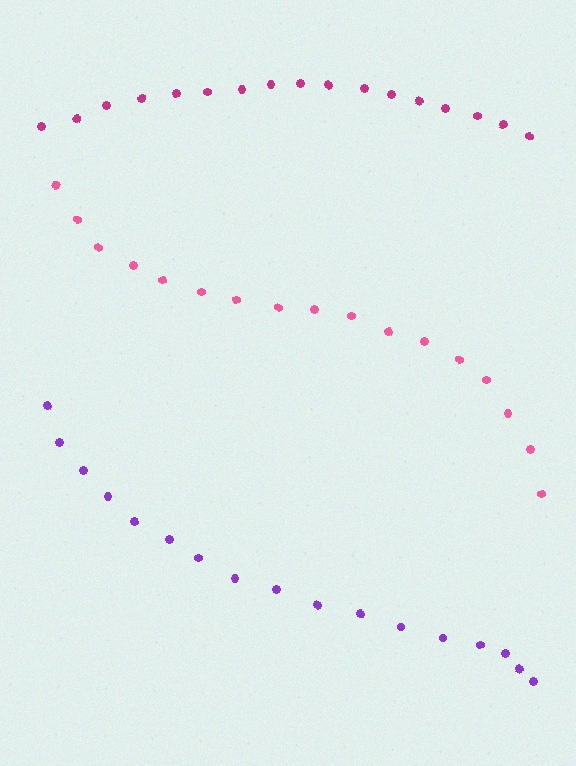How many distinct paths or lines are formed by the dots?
There are 3 distinct paths.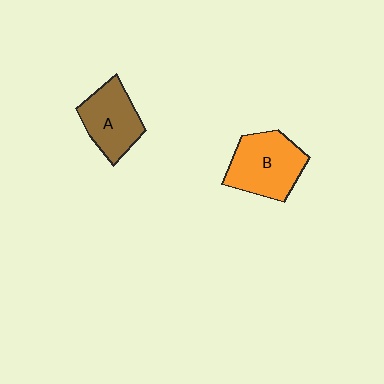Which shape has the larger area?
Shape B (orange).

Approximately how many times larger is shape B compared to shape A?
Approximately 1.2 times.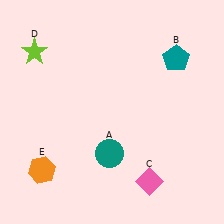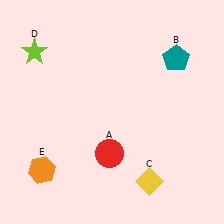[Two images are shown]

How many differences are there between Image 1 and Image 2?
There are 2 differences between the two images.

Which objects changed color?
A changed from teal to red. C changed from pink to yellow.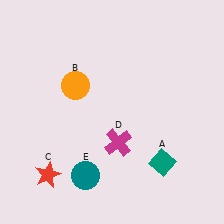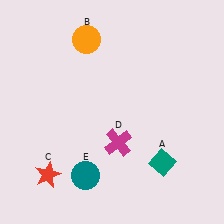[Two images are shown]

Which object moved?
The orange circle (B) moved up.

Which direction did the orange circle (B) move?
The orange circle (B) moved up.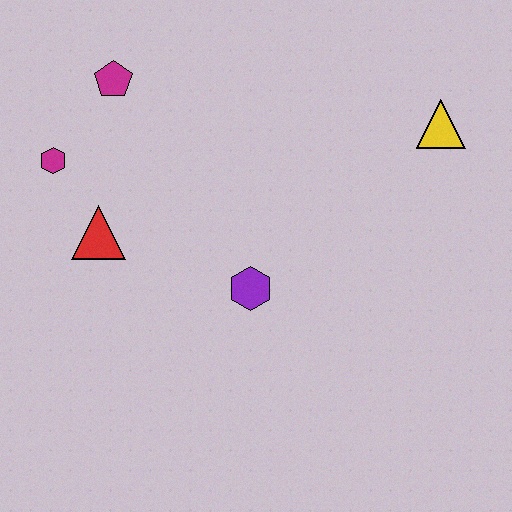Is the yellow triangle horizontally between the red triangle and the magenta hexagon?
No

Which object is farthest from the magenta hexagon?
The yellow triangle is farthest from the magenta hexagon.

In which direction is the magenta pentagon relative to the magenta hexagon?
The magenta pentagon is above the magenta hexagon.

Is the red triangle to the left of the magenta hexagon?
No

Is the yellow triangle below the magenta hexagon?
No